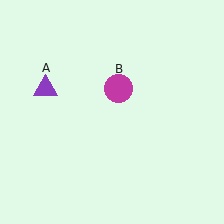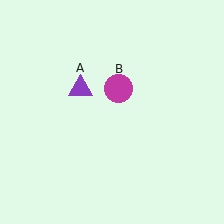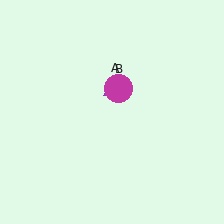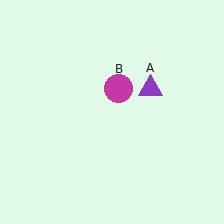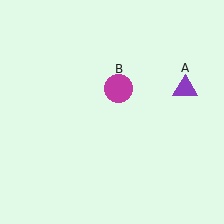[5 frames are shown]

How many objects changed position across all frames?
1 object changed position: purple triangle (object A).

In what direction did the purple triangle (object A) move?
The purple triangle (object A) moved right.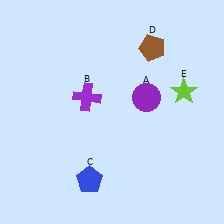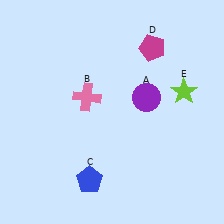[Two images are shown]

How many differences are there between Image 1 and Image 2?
There are 2 differences between the two images.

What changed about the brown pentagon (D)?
In Image 1, D is brown. In Image 2, it changed to magenta.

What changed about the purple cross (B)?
In Image 1, B is purple. In Image 2, it changed to pink.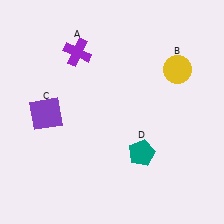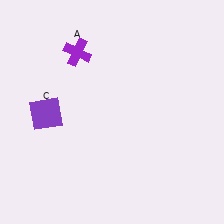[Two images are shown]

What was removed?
The yellow circle (B), the teal pentagon (D) were removed in Image 2.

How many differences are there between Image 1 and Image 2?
There are 2 differences between the two images.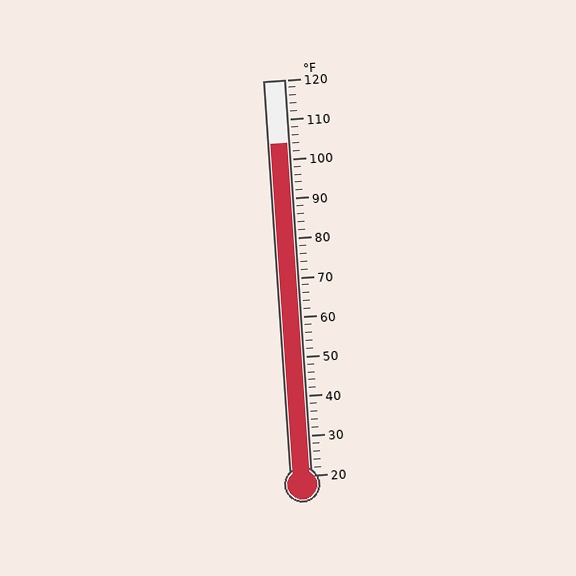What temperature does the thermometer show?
The thermometer shows approximately 104°F.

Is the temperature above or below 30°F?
The temperature is above 30°F.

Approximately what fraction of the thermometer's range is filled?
The thermometer is filled to approximately 85% of its range.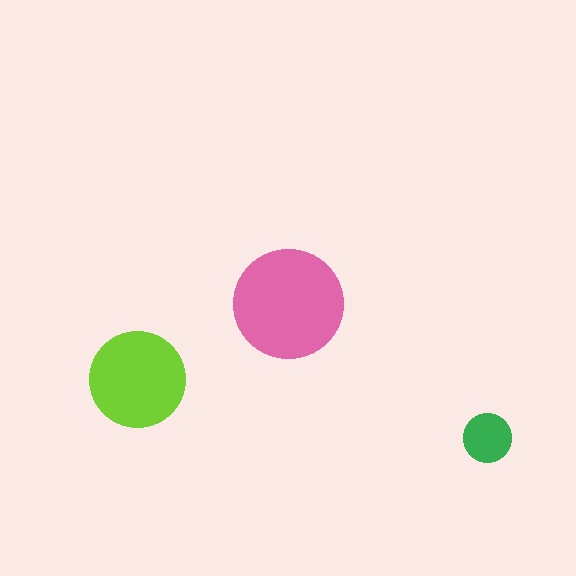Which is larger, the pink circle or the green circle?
The pink one.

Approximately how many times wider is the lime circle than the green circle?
About 2 times wider.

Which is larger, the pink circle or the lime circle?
The pink one.